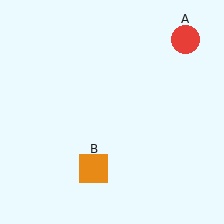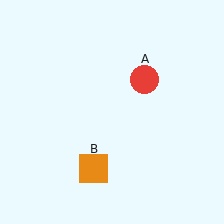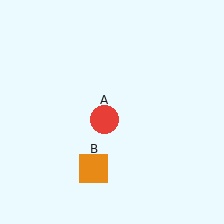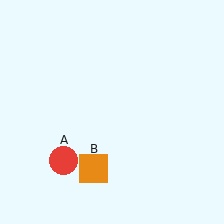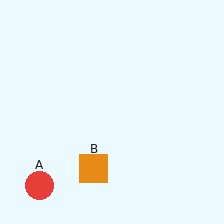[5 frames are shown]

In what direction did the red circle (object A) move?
The red circle (object A) moved down and to the left.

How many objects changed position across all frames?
1 object changed position: red circle (object A).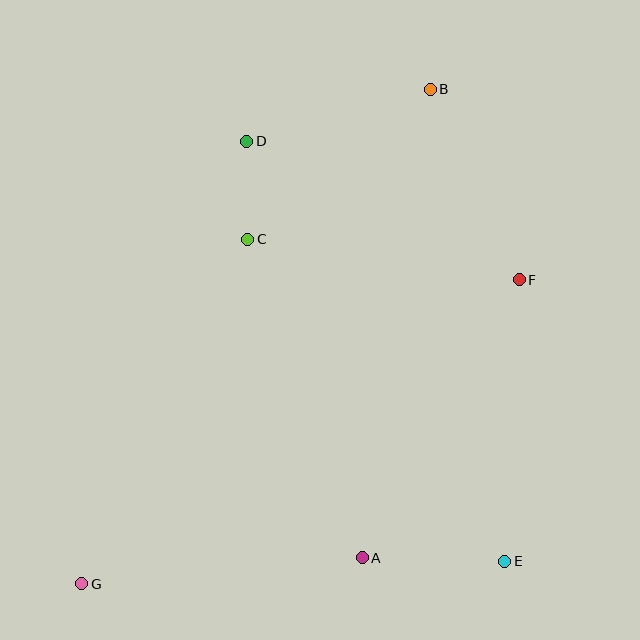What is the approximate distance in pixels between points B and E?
The distance between B and E is approximately 478 pixels.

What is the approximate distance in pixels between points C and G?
The distance between C and G is approximately 383 pixels.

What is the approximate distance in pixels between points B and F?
The distance between B and F is approximately 210 pixels.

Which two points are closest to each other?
Points C and D are closest to each other.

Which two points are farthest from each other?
Points B and G are farthest from each other.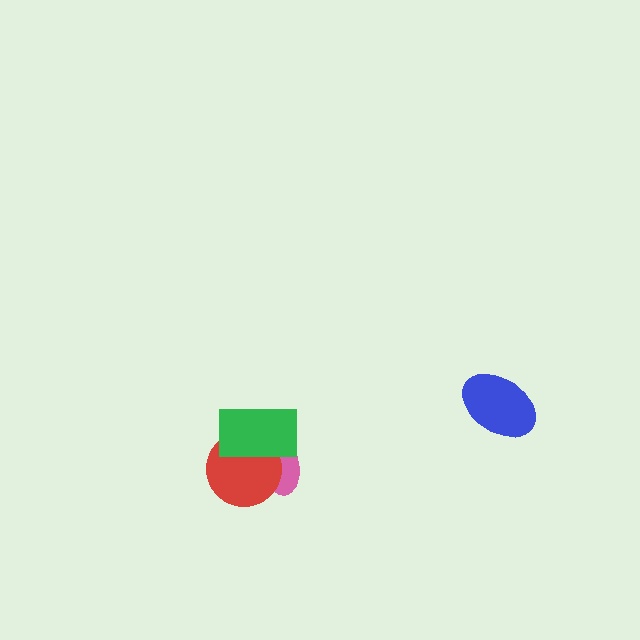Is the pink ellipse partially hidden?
Yes, it is partially covered by another shape.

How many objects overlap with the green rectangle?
2 objects overlap with the green rectangle.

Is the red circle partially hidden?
Yes, it is partially covered by another shape.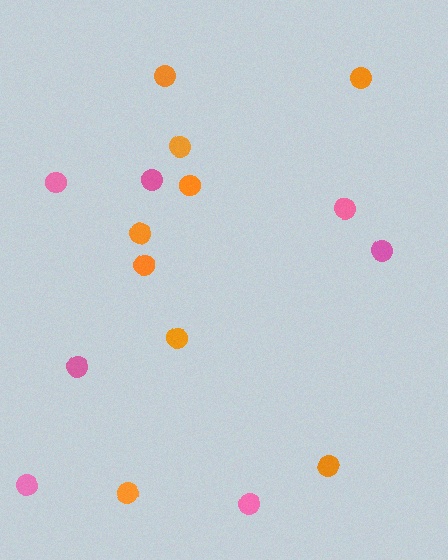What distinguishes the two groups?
There are 2 groups: one group of pink circles (7) and one group of orange circles (9).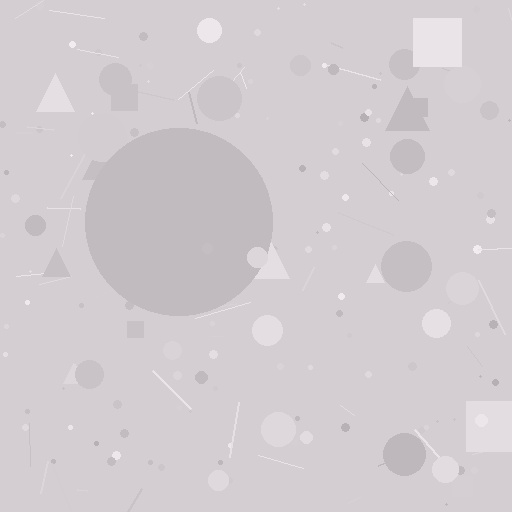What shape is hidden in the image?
A circle is hidden in the image.